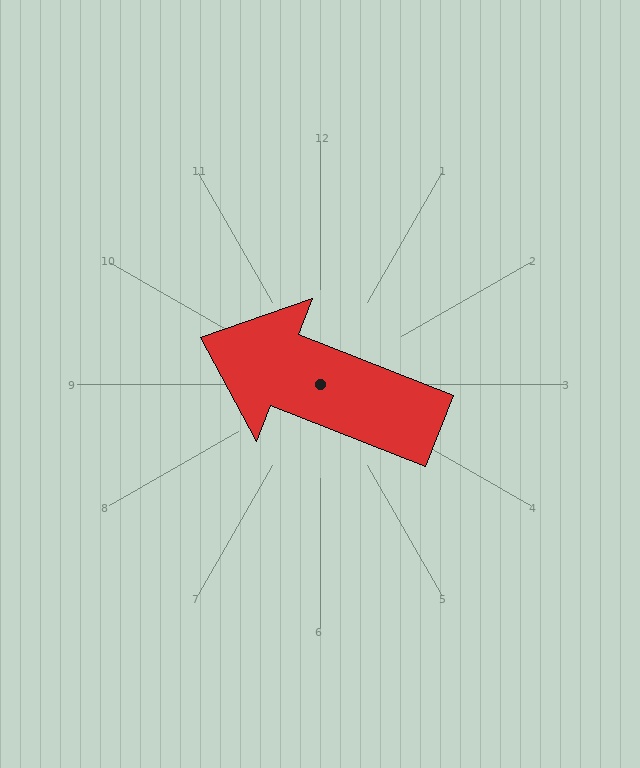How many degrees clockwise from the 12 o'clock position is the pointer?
Approximately 291 degrees.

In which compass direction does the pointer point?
West.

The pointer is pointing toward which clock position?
Roughly 10 o'clock.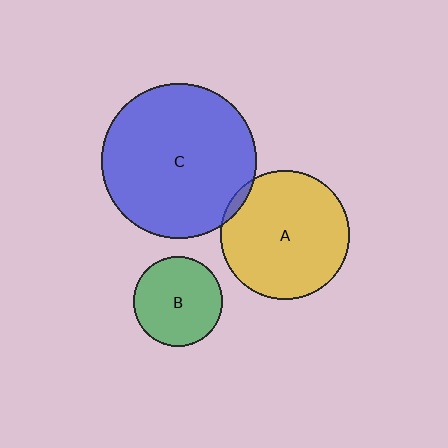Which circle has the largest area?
Circle C (blue).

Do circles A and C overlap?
Yes.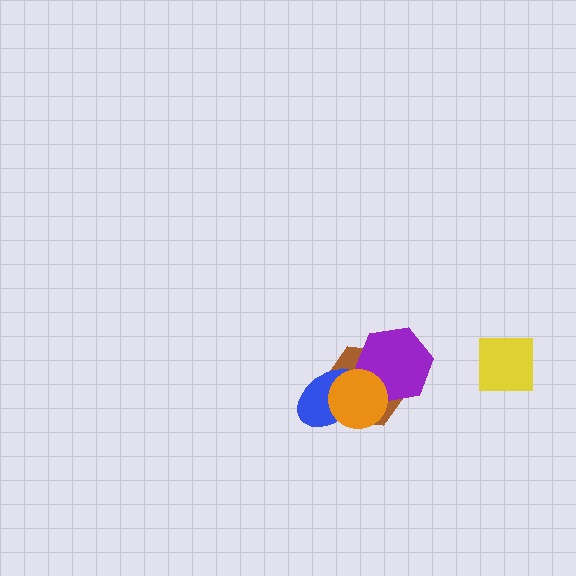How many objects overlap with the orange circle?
3 objects overlap with the orange circle.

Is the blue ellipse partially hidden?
Yes, it is partially covered by another shape.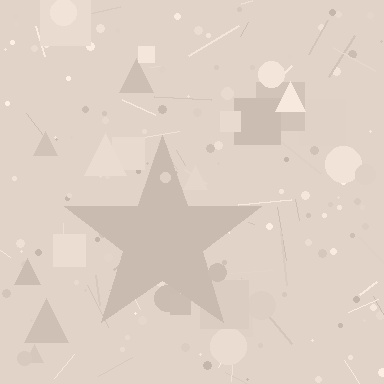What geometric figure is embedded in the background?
A star is embedded in the background.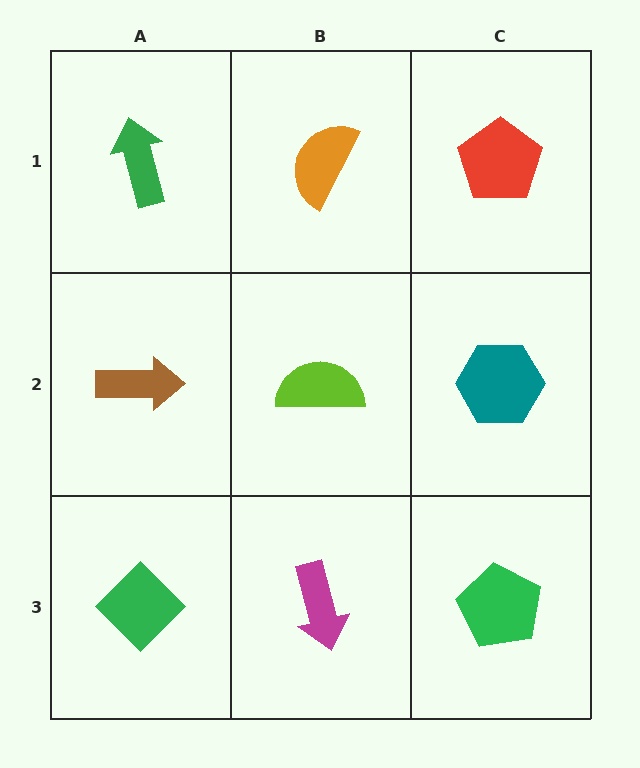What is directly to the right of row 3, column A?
A magenta arrow.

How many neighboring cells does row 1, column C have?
2.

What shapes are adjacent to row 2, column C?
A red pentagon (row 1, column C), a green pentagon (row 3, column C), a lime semicircle (row 2, column B).